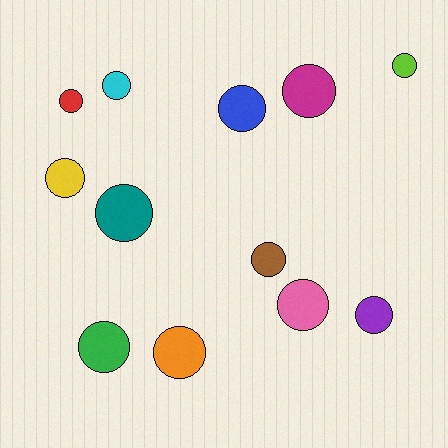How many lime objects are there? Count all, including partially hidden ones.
There is 1 lime object.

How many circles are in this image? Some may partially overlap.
There are 12 circles.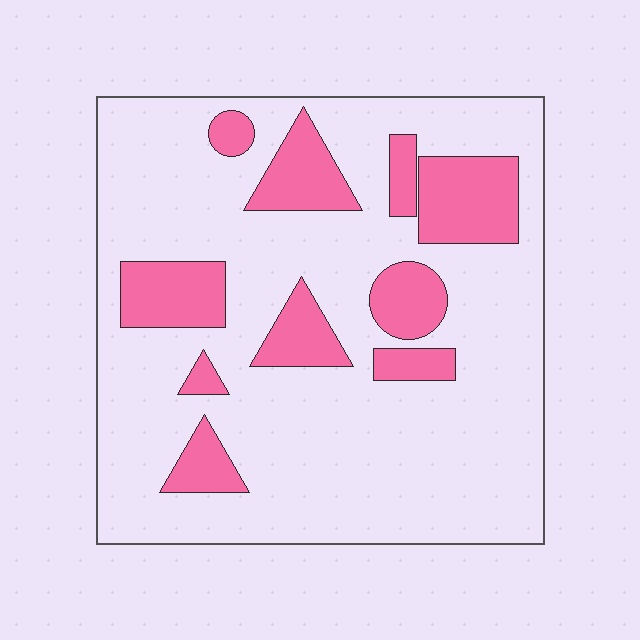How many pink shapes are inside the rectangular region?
10.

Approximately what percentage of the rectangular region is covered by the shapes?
Approximately 20%.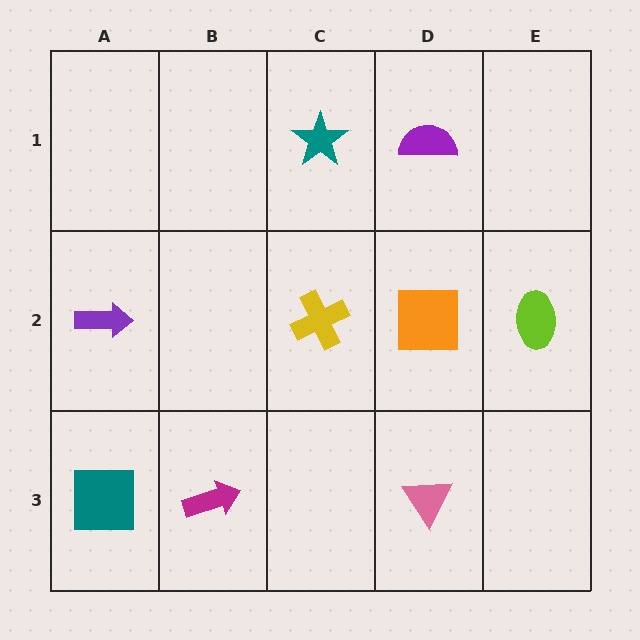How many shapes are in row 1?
2 shapes.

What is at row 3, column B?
A magenta arrow.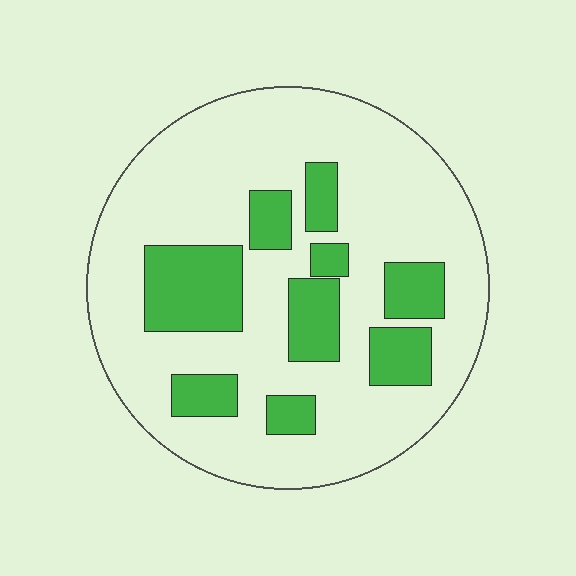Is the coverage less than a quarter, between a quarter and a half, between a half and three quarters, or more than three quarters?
Less than a quarter.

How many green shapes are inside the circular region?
9.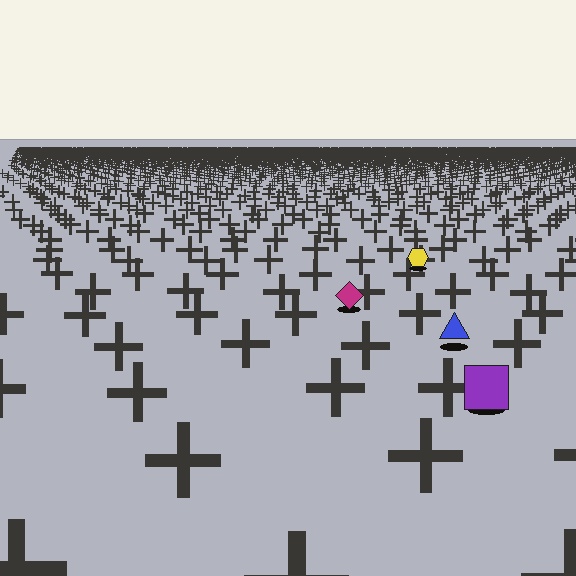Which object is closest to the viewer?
The purple square is closest. The texture marks near it are larger and more spread out.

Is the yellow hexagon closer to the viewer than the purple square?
No. The purple square is closer — you can tell from the texture gradient: the ground texture is coarser near it.